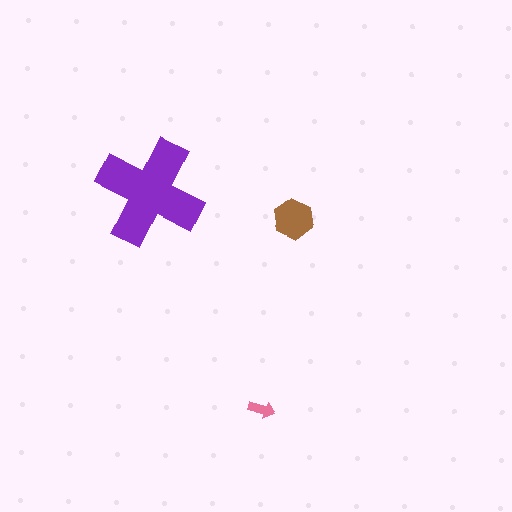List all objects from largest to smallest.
The purple cross, the brown hexagon, the pink arrow.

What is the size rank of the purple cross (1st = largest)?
1st.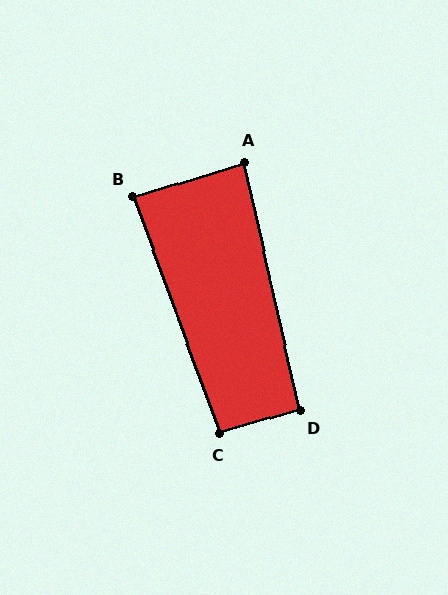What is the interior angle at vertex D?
Approximately 93 degrees (approximately right).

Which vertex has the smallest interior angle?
A, at approximately 86 degrees.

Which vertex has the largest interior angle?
C, at approximately 94 degrees.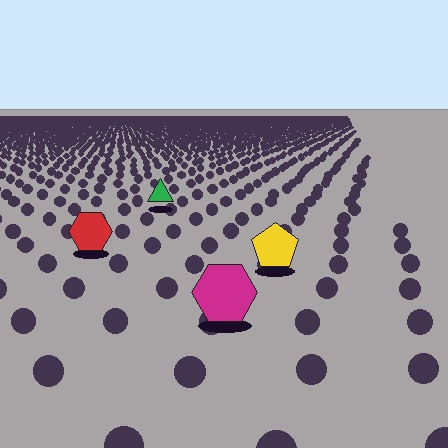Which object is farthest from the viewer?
The green triangle is farthest from the viewer. It appears smaller and the ground texture around it is denser.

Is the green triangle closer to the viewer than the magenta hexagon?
No. The magenta hexagon is closer — you can tell from the texture gradient: the ground texture is coarser near it.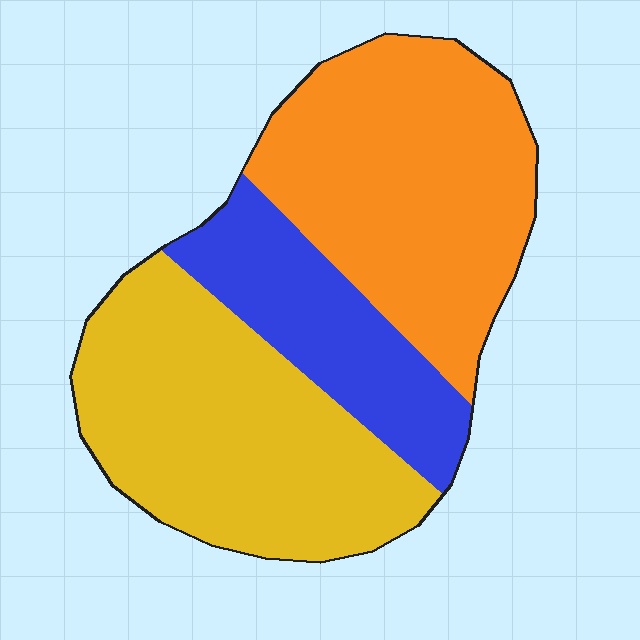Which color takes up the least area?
Blue, at roughly 20%.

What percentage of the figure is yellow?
Yellow takes up between a third and a half of the figure.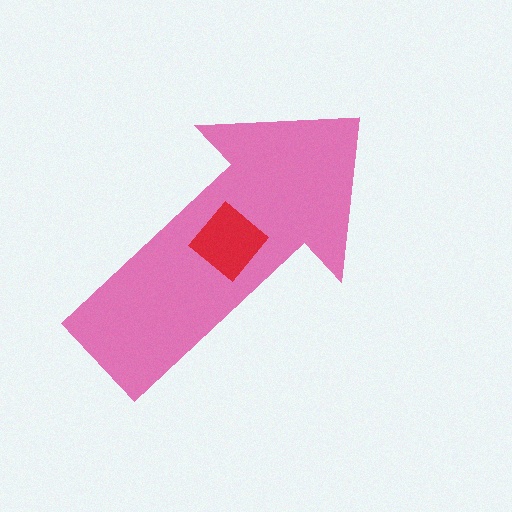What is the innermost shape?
The red diamond.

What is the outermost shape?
The pink arrow.